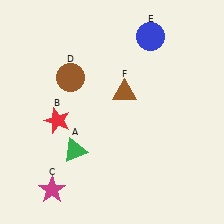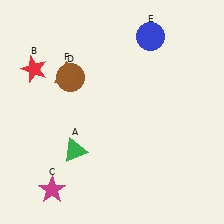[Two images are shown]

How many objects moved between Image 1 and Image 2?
2 objects moved between the two images.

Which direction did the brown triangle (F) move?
The brown triangle (F) moved left.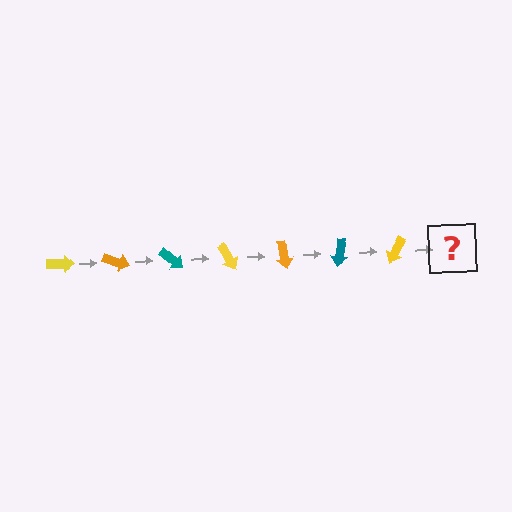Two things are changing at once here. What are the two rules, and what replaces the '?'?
The two rules are that it rotates 20 degrees each step and the color cycles through yellow, orange, and teal. The '?' should be an orange arrow, rotated 140 degrees from the start.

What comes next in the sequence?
The next element should be an orange arrow, rotated 140 degrees from the start.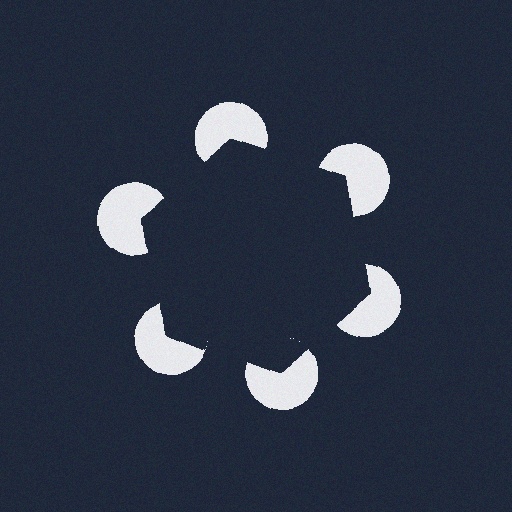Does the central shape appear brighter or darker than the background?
It typically appears slightly darker than the background, even though no actual brightness change is drawn.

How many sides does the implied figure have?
6 sides.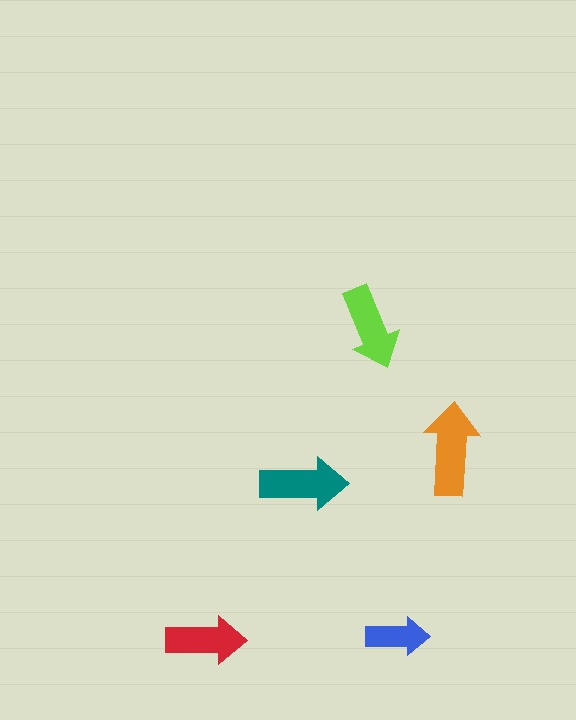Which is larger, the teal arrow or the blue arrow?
The teal one.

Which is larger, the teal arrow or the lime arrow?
The teal one.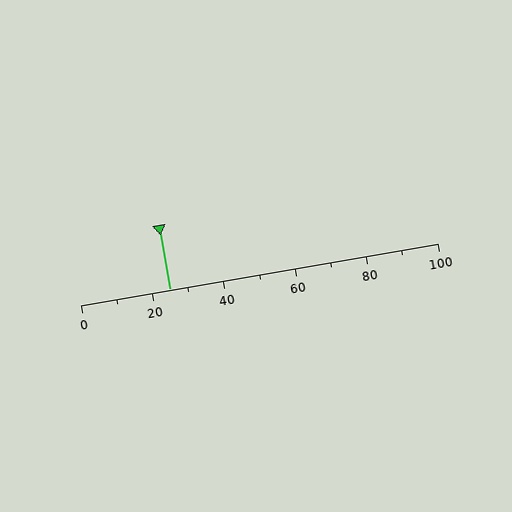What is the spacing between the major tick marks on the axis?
The major ticks are spaced 20 apart.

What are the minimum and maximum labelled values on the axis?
The axis runs from 0 to 100.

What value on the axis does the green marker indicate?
The marker indicates approximately 25.